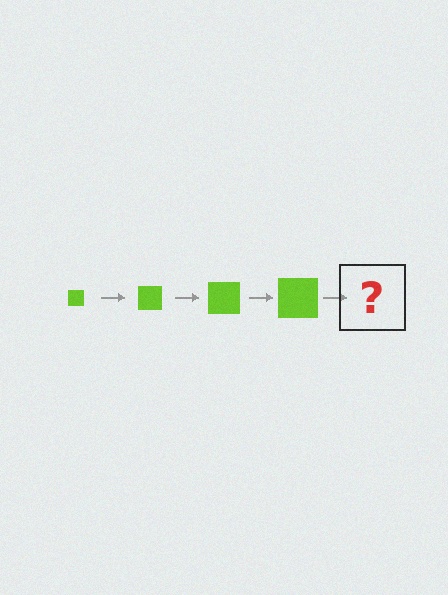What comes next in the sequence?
The next element should be a lime square, larger than the previous one.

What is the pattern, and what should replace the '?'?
The pattern is that the square gets progressively larger each step. The '?' should be a lime square, larger than the previous one.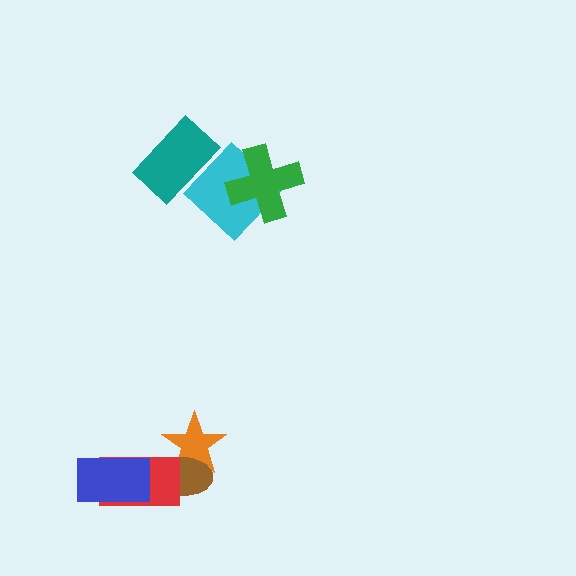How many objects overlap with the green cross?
1 object overlaps with the green cross.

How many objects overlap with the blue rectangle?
1 object overlaps with the blue rectangle.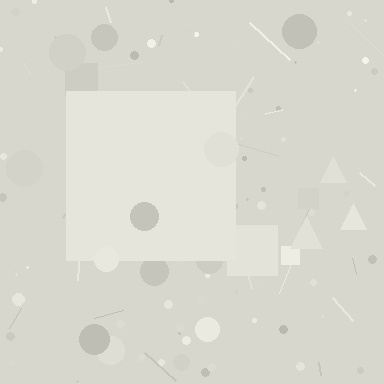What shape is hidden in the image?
A square is hidden in the image.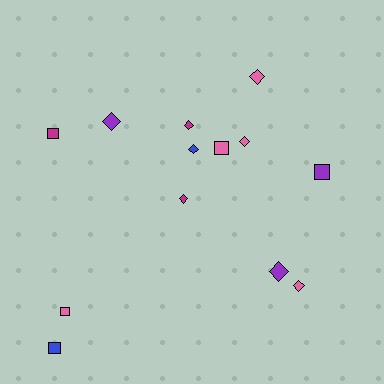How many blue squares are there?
There is 1 blue square.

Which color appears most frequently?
Pink, with 5 objects.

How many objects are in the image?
There are 13 objects.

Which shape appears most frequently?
Diamond, with 8 objects.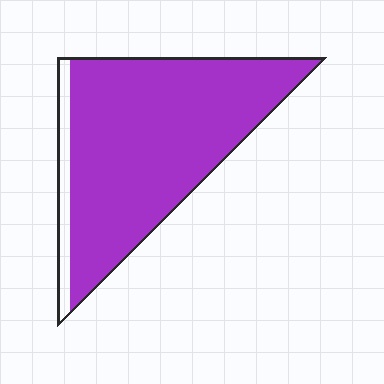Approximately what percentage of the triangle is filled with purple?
Approximately 90%.